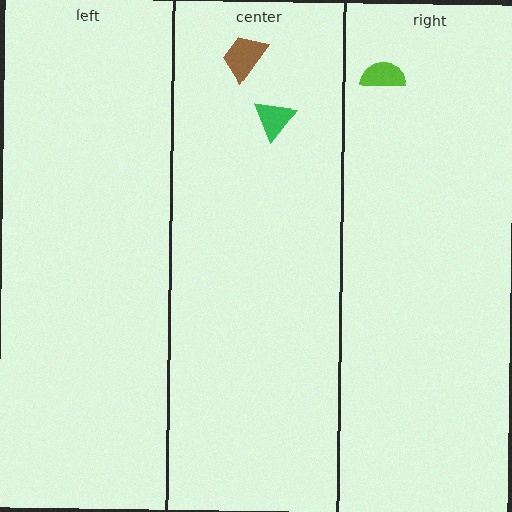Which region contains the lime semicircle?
The right region.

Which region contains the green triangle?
The center region.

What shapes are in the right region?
The lime semicircle.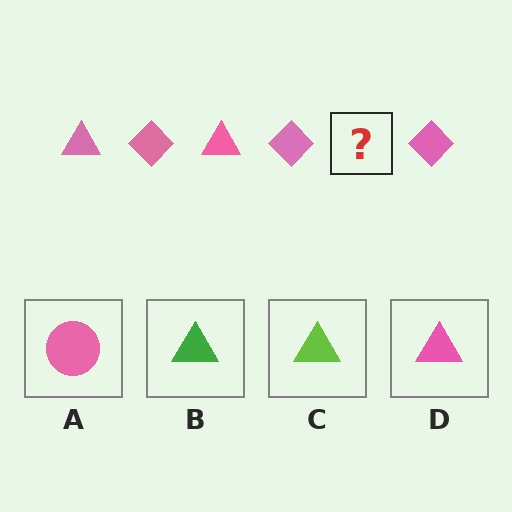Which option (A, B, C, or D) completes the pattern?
D.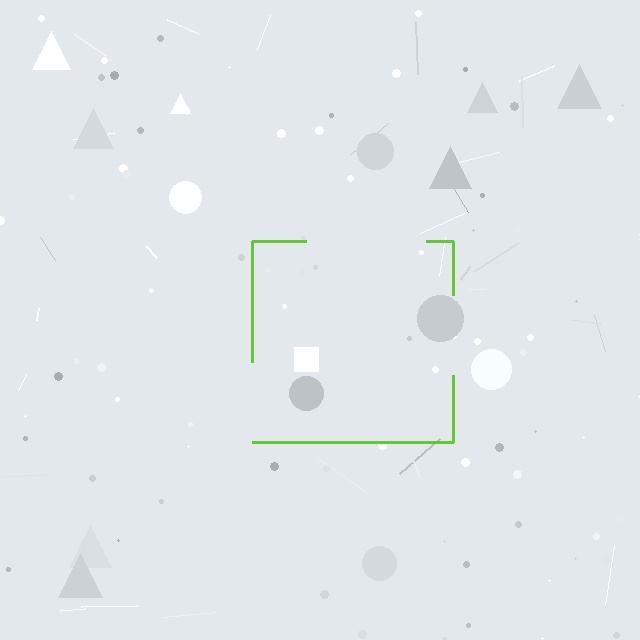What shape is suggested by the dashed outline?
The dashed outline suggests a square.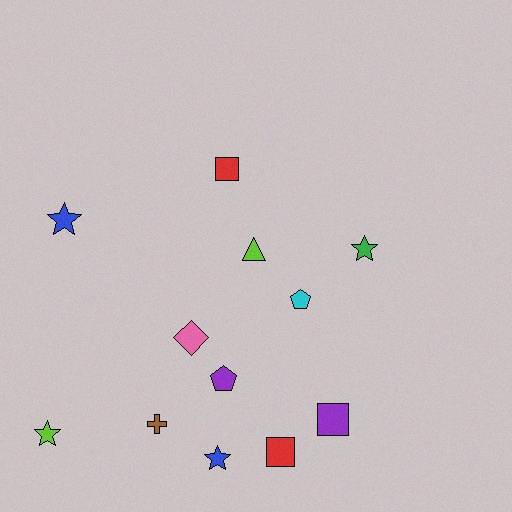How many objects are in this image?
There are 12 objects.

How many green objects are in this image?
There is 1 green object.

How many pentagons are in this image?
There are 2 pentagons.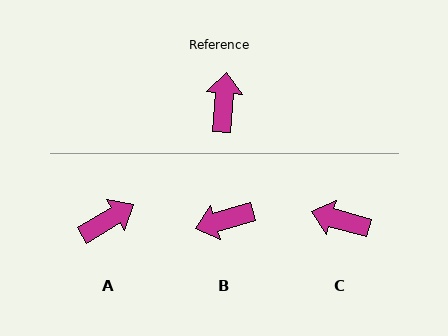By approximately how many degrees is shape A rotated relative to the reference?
Approximately 55 degrees clockwise.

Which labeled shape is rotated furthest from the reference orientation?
B, about 110 degrees away.